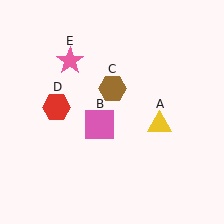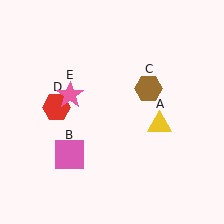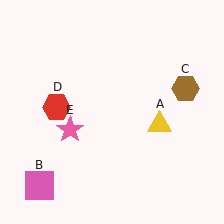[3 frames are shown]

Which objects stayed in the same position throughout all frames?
Yellow triangle (object A) and red hexagon (object D) remained stationary.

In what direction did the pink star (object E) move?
The pink star (object E) moved down.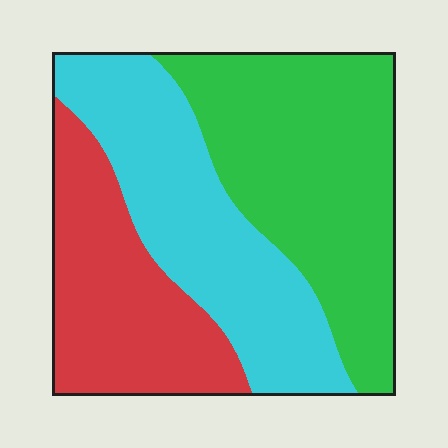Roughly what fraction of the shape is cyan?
Cyan takes up between a third and a half of the shape.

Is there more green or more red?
Green.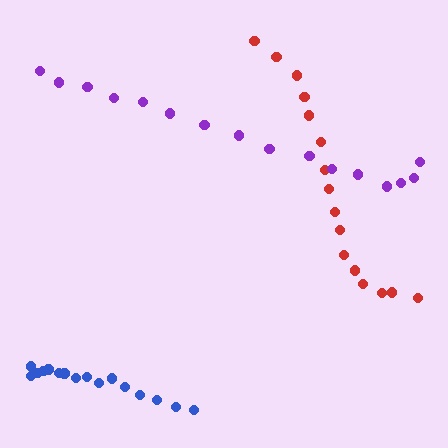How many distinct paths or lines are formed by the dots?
There are 3 distinct paths.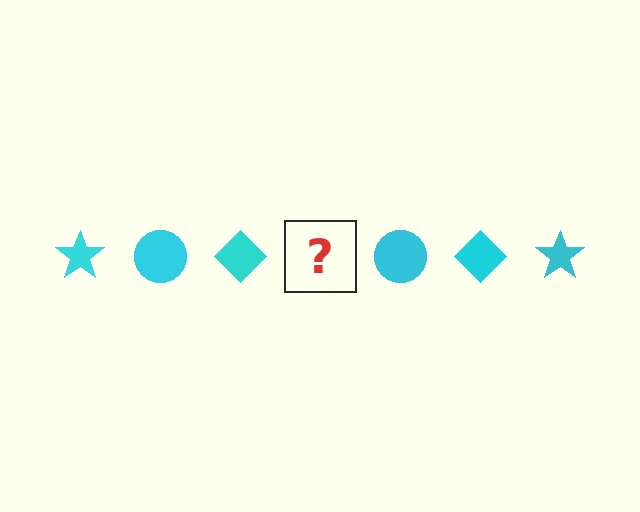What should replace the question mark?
The question mark should be replaced with a cyan star.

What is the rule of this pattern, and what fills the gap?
The rule is that the pattern cycles through star, circle, diamond shapes in cyan. The gap should be filled with a cyan star.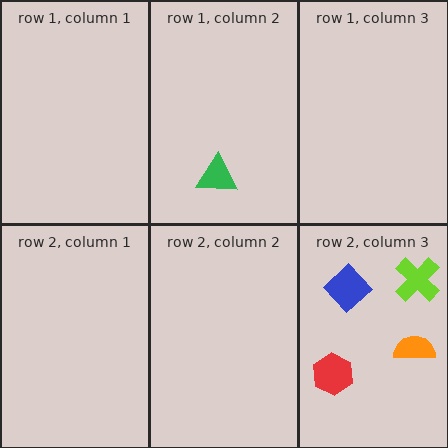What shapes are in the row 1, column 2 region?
The green triangle.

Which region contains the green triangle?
The row 1, column 2 region.